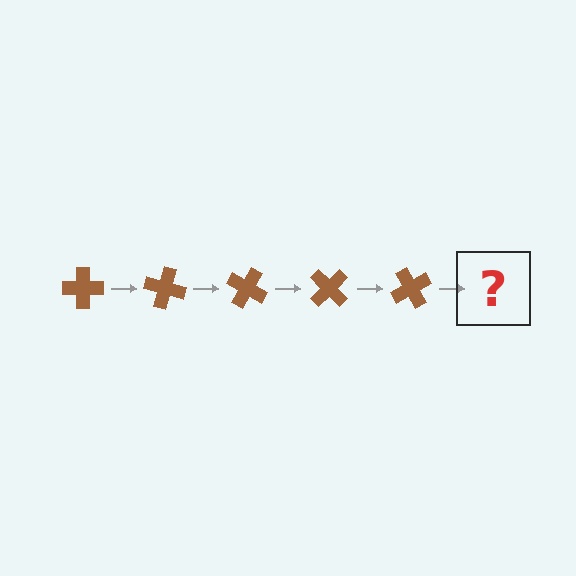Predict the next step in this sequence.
The next step is a brown cross rotated 75 degrees.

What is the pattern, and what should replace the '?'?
The pattern is that the cross rotates 15 degrees each step. The '?' should be a brown cross rotated 75 degrees.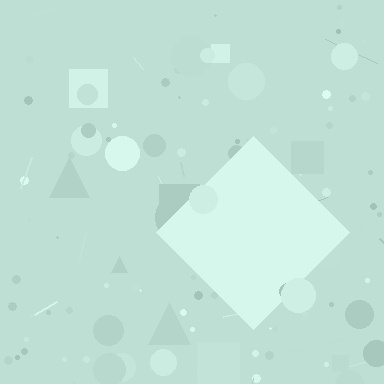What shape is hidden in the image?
A diamond is hidden in the image.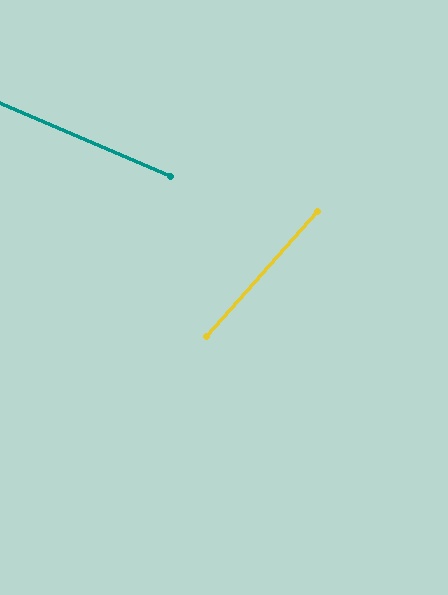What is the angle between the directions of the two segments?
Approximately 72 degrees.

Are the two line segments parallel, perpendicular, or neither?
Neither parallel nor perpendicular — they differ by about 72°.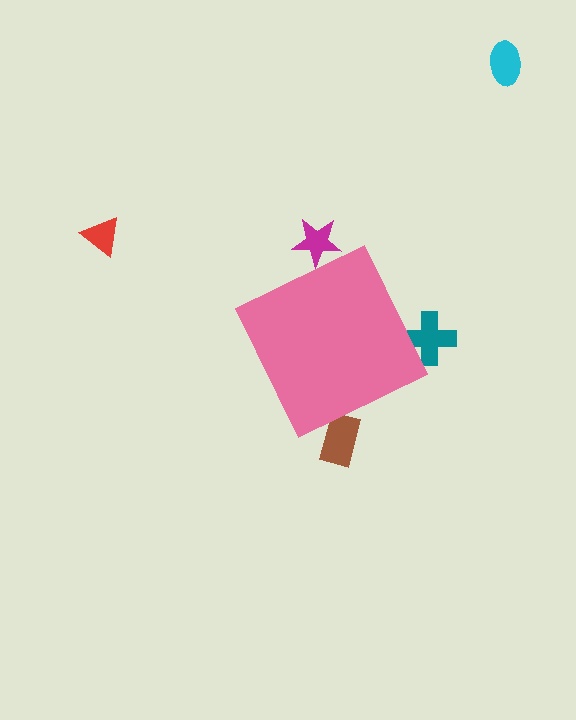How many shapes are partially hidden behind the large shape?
3 shapes are partially hidden.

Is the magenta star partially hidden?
Yes, the magenta star is partially hidden behind the pink diamond.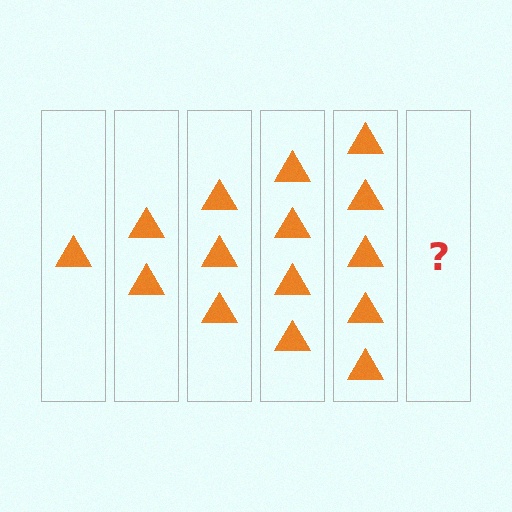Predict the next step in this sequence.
The next step is 6 triangles.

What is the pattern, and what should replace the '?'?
The pattern is that each step adds one more triangle. The '?' should be 6 triangles.